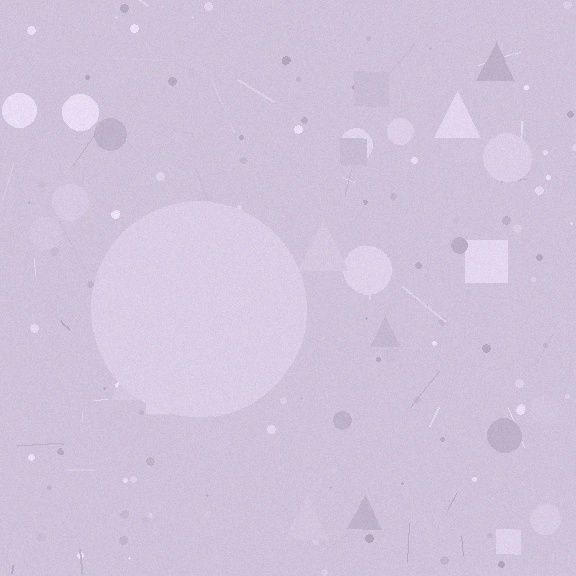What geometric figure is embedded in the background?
A circle is embedded in the background.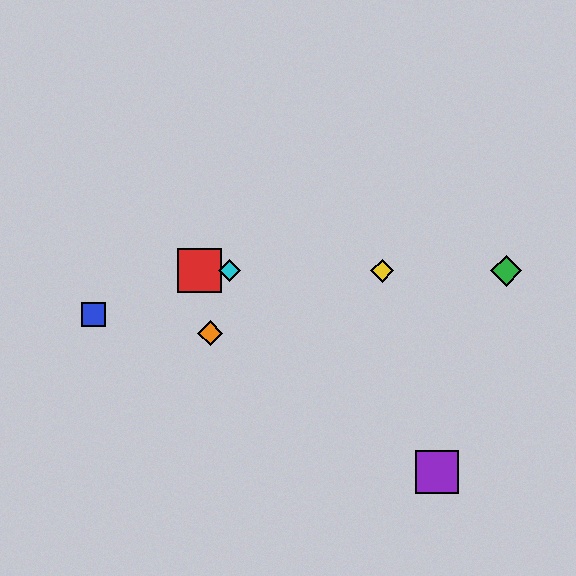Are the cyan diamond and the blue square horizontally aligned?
No, the cyan diamond is at y≈271 and the blue square is at y≈314.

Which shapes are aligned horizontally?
The red square, the green diamond, the yellow diamond, the cyan diamond are aligned horizontally.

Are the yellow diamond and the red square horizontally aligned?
Yes, both are at y≈271.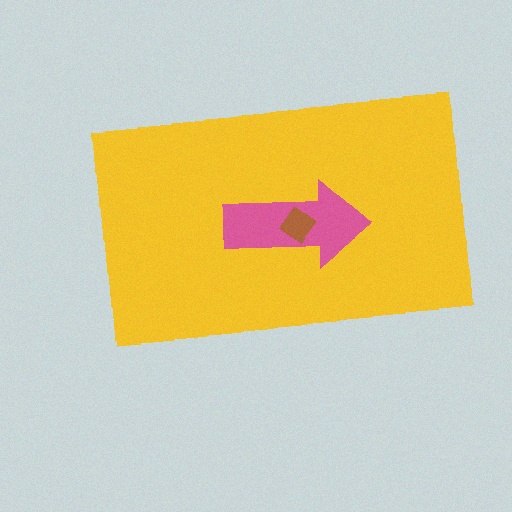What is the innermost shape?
The brown diamond.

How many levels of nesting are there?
3.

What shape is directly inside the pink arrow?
The brown diamond.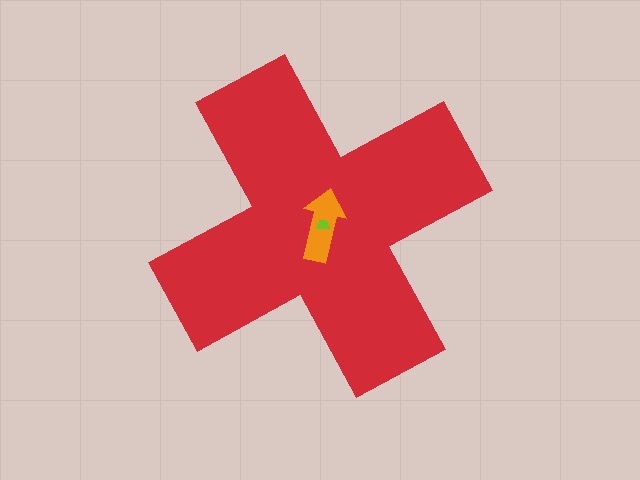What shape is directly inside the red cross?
The orange arrow.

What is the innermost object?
The lime trapezoid.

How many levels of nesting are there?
3.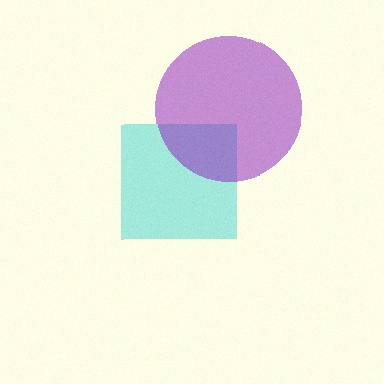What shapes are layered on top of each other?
The layered shapes are: a cyan square, a purple circle.